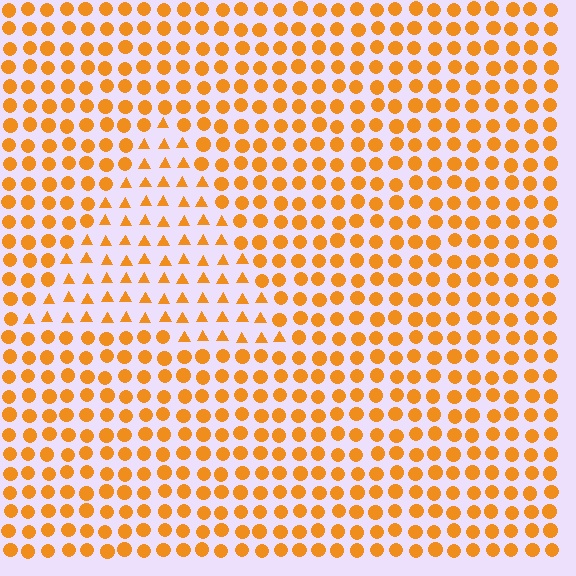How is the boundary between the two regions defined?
The boundary is defined by a change in element shape: triangles inside vs. circles outside. All elements share the same color and spacing.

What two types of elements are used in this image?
The image uses triangles inside the triangle region and circles outside it.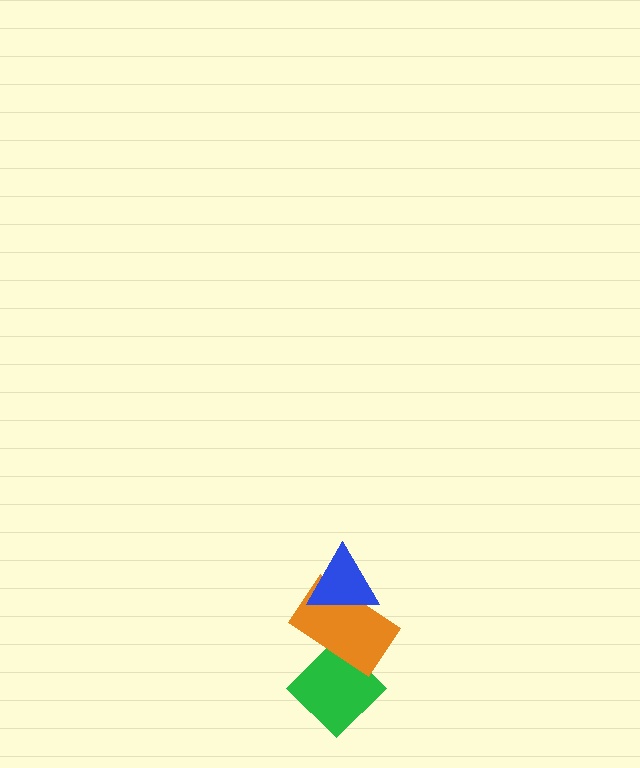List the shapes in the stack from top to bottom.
From top to bottom: the blue triangle, the orange rectangle, the green diamond.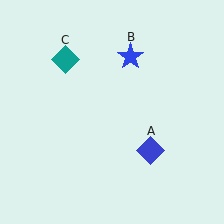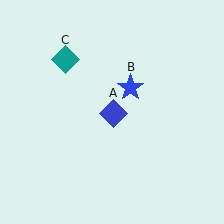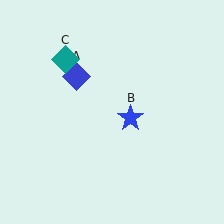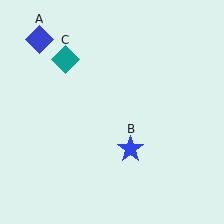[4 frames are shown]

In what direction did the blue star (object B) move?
The blue star (object B) moved down.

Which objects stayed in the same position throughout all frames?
Teal diamond (object C) remained stationary.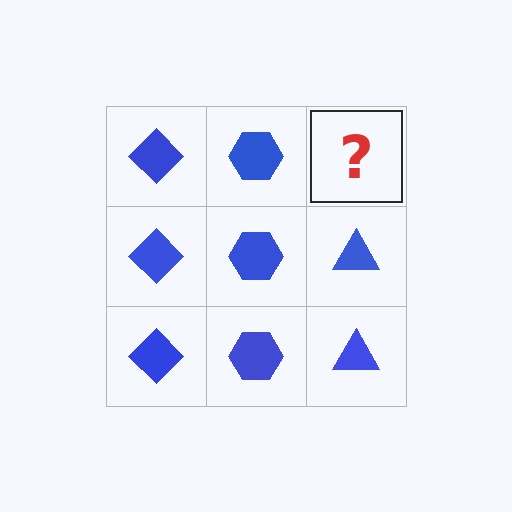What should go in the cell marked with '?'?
The missing cell should contain a blue triangle.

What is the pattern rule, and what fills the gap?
The rule is that each column has a consistent shape. The gap should be filled with a blue triangle.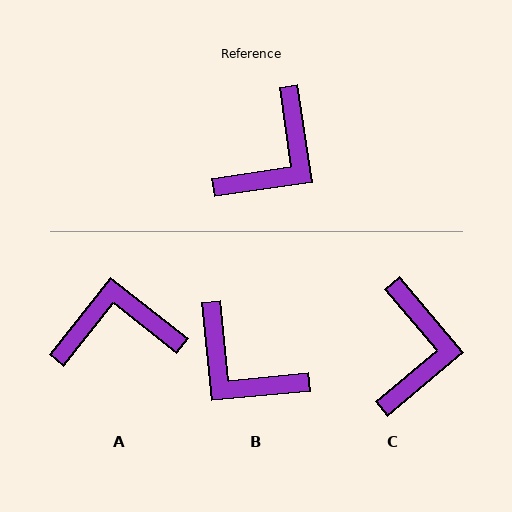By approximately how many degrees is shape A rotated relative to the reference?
Approximately 133 degrees counter-clockwise.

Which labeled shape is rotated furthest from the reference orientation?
A, about 133 degrees away.